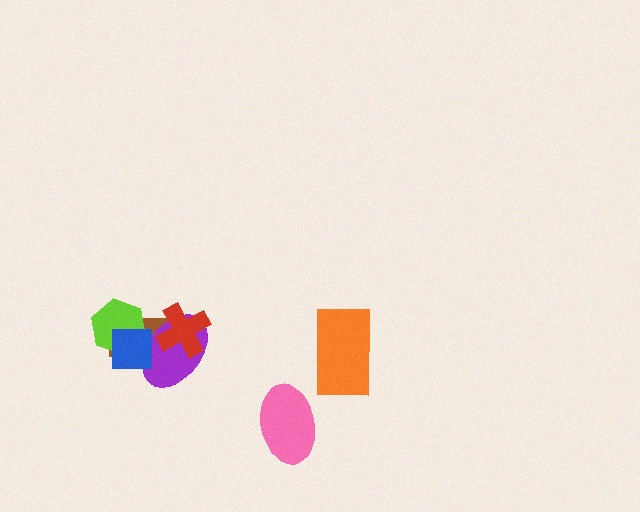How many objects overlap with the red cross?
2 objects overlap with the red cross.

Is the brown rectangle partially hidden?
Yes, it is partially covered by another shape.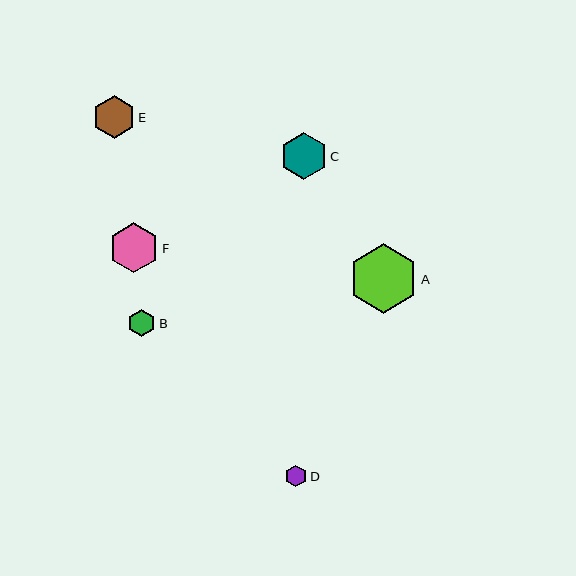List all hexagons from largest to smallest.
From largest to smallest: A, F, C, E, B, D.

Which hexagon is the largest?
Hexagon A is the largest with a size of approximately 70 pixels.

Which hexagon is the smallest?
Hexagon D is the smallest with a size of approximately 22 pixels.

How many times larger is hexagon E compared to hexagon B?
Hexagon E is approximately 1.5 times the size of hexagon B.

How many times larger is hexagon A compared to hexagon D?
Hexagon A is approximately 3.2 times the size of hexagon D.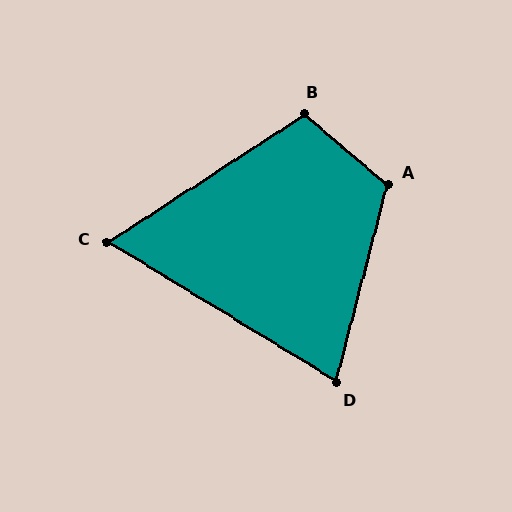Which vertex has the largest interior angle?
A, at approximately 116 degrees.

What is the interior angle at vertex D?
Approximately 73 degrees (acute).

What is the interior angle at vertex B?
Approximately 107 degrees (obtuse).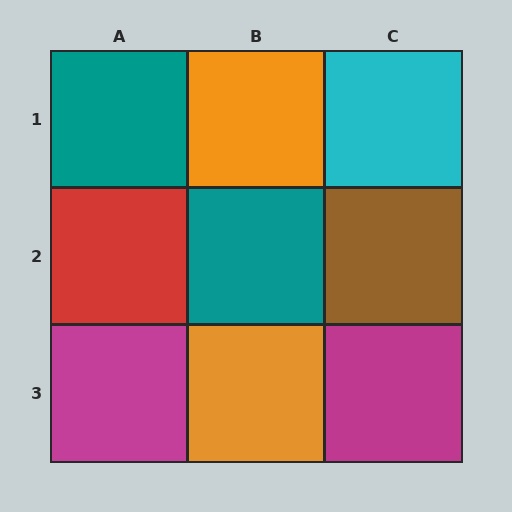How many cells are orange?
2 cells are orange.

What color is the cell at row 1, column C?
Cyan.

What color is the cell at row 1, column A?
Teal.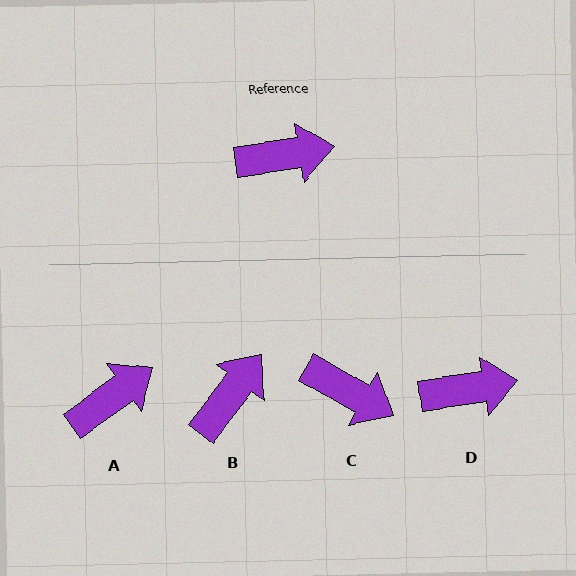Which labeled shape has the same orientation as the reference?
D.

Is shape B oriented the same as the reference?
No, it is off by about 44 degrees.